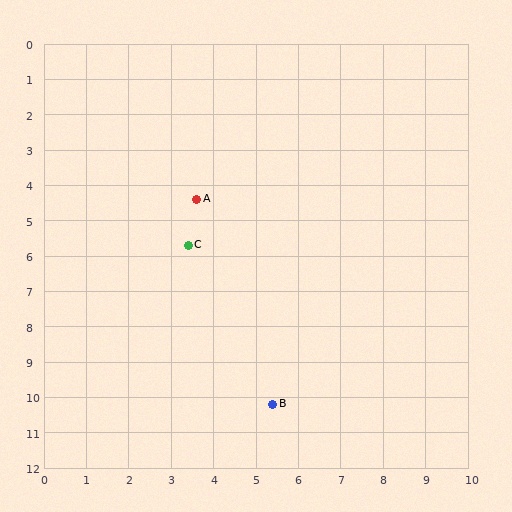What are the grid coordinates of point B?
Point B is at approximately (5.4, 10.2).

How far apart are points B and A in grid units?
Points B and A are about 6.1 grid units apart.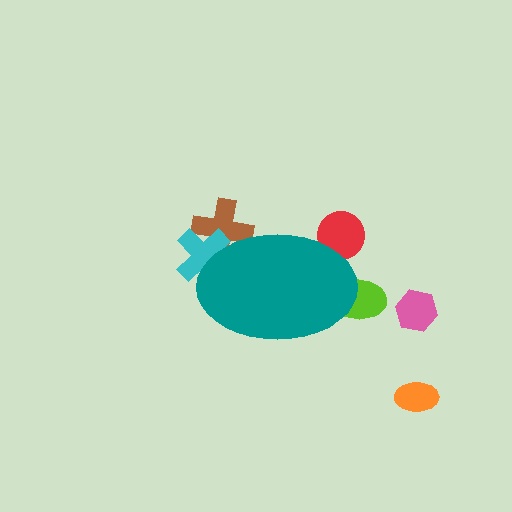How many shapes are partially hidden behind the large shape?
4 shapes are partially hidden.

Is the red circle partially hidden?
Yes, the red circle is partially hidden behind the teal ellipse.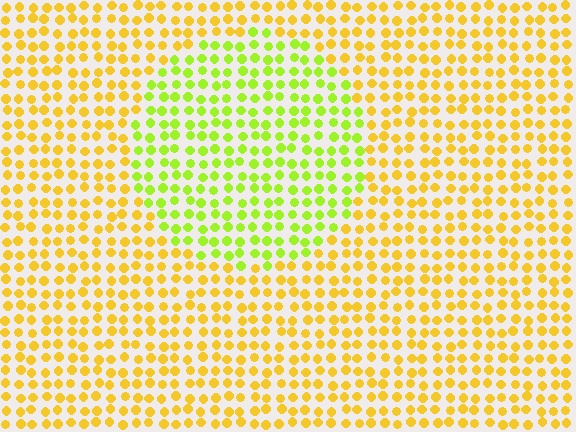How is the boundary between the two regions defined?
The boundary is defined purely by a slight shift in hue (about 39 degrees). Spacing, size, and orientation are identical on both sides.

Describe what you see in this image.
The image is filled with small yellow elements in a uniform arrangement. A circle-shaped region is visible where the elements are tinted to a slightly different hue, forming a subtle color boundary.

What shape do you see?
I see a circle.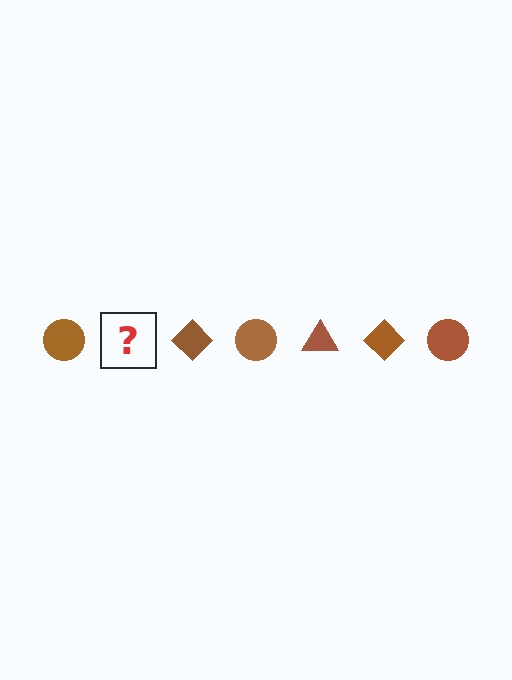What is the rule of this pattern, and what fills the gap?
The rule is that the pattern cycles through circle, triangle, diamond shapes in brown. The gap should be filled with a brown triangle.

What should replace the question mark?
The question mark should be replaced with a brown triangle.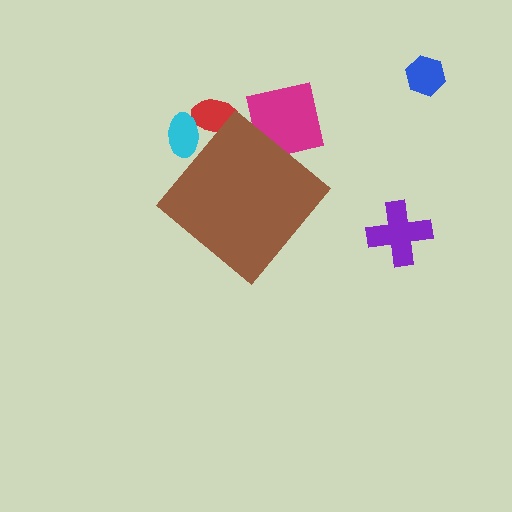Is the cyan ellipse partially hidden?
Yes, the cyan ellipse is partially hidden behind the brown diamond.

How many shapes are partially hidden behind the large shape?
3 shapes are partially hidden.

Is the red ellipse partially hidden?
Yes, the red ellipse is partially hidden behind the brown diamond.